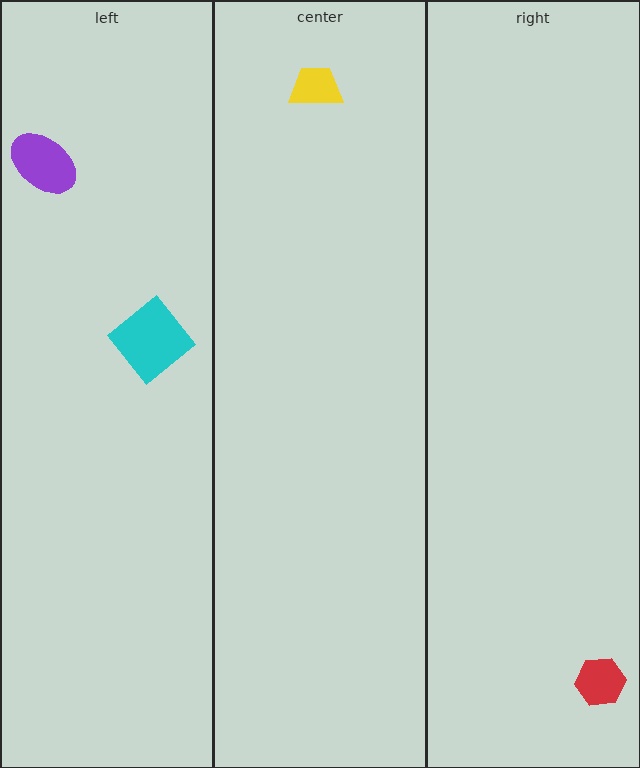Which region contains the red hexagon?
The right region.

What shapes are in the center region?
The yellow trapezoid.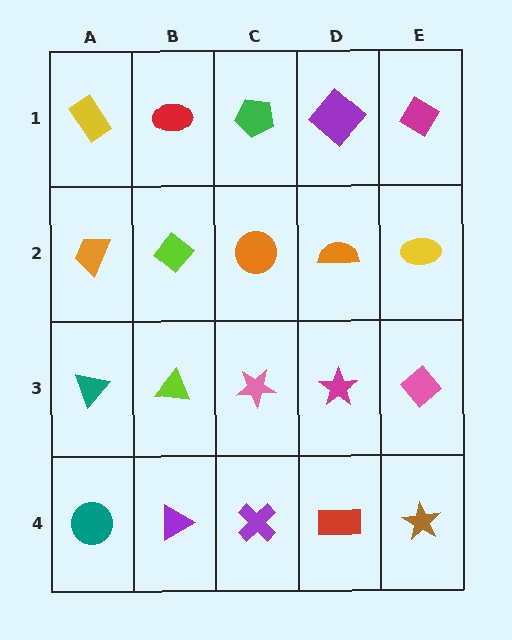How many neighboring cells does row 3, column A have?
3.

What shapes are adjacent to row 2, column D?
A purple diamond (row 1, column D), a magenta star (row 3, column D), an orange circle (row 2, column C), a yellow ellipse (row 2, column E).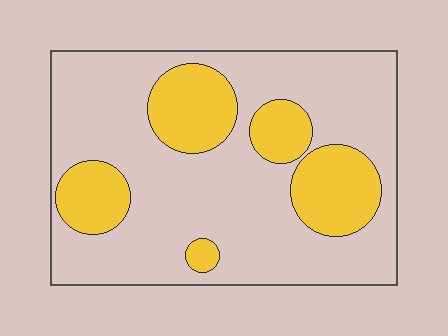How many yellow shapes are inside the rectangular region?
5.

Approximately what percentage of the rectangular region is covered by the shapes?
Approximately 25%.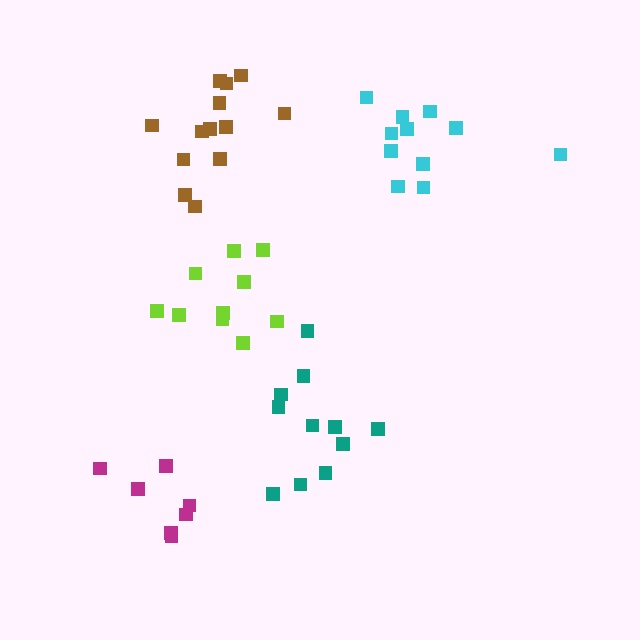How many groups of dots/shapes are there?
There are 5 groups.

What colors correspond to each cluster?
The clusters are colored: magenta, brown, teal, cyan, lime.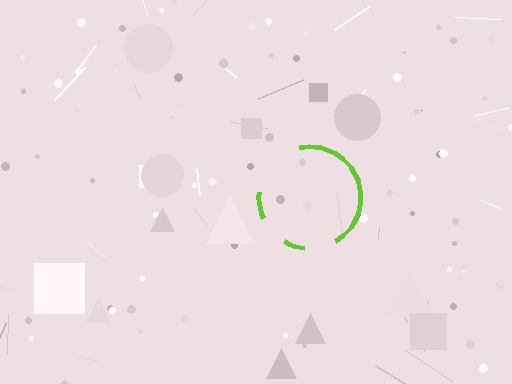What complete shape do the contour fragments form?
The contour fragments form a circle.